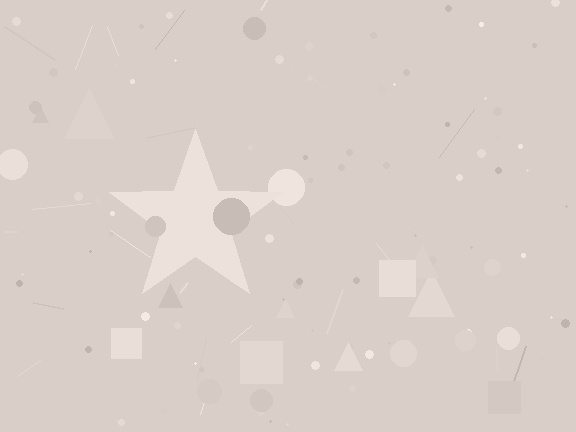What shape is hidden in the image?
A star is hidden in the image.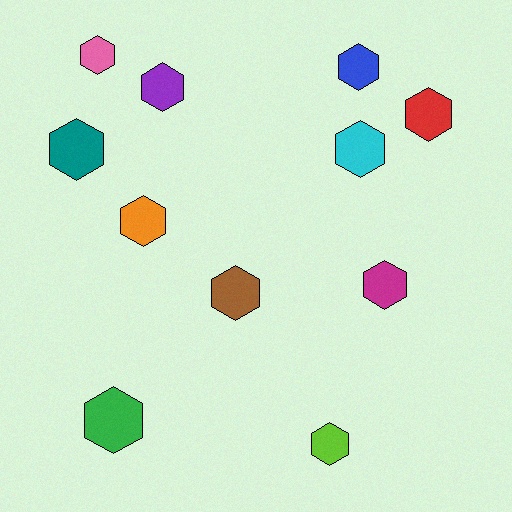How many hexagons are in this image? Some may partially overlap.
There are 11 hexagons.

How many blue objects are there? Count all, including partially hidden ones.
There is 1 blue object.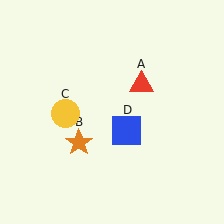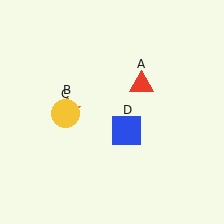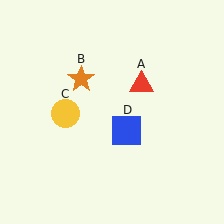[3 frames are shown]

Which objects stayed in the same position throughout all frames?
Red triangle (object A) and yellow circle (object C) and blue square (object D) remained stationary.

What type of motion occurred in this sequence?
The orange star (object B) rotated clockwise around the center of the scene.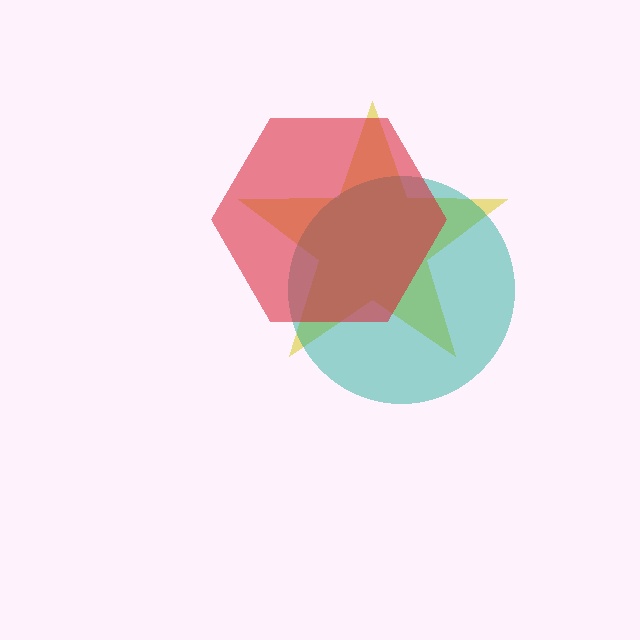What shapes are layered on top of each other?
The layered shapes are: a yellow star, a teal circle, a red hexagon.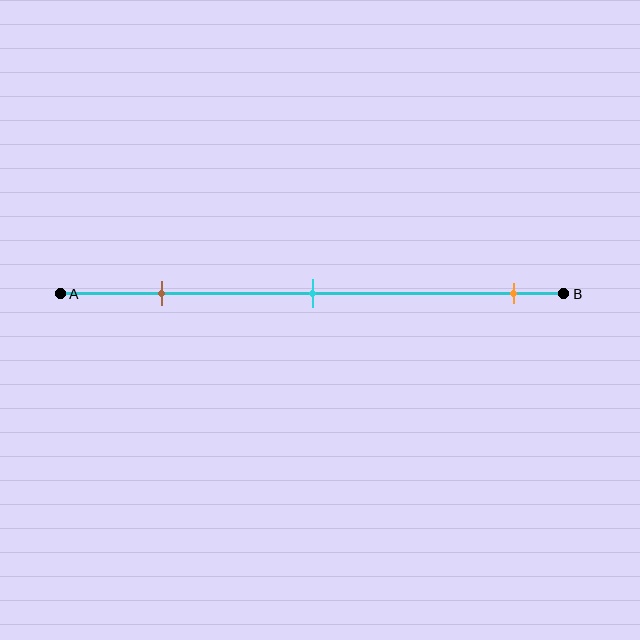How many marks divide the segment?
There are 3 marks dividing the segment.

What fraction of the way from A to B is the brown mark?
The brown mark is approximately 20% (0.2) of the way from A to B.